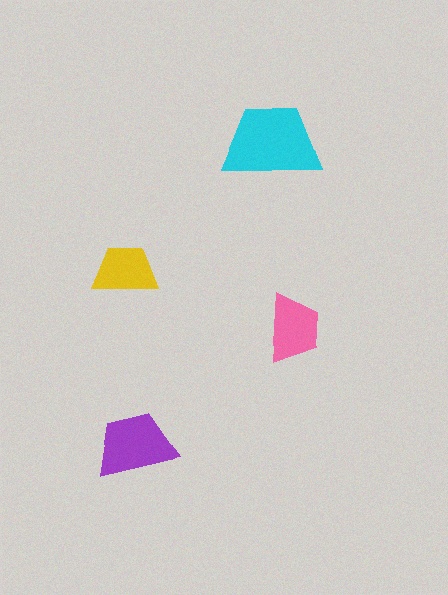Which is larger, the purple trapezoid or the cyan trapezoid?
The cyan one.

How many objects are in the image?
There are 4 objects in the image.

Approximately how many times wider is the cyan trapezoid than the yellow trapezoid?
About 1.5 times wider.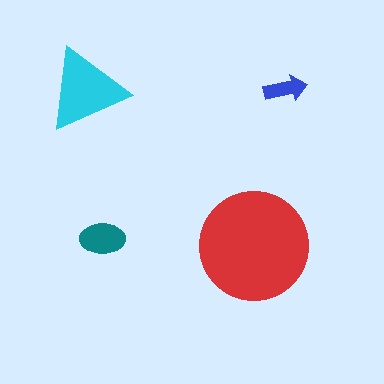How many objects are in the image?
There are 4 objects in the image.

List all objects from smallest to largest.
The blue arrow, the teal ellipse, the cyan triangle, the red circle.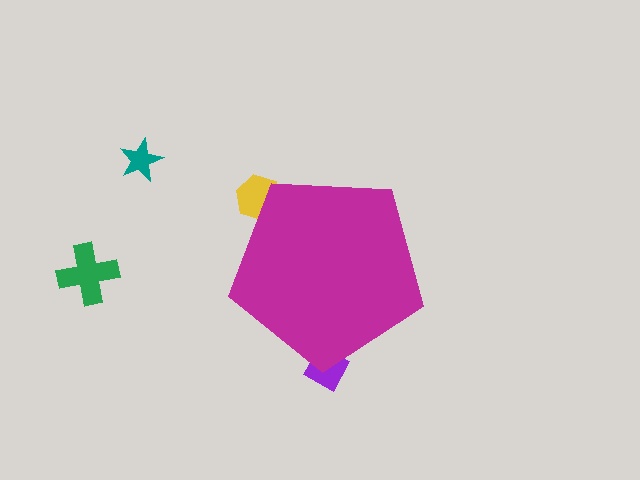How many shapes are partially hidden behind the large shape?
2 shapes are partially hidden.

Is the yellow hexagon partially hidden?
Yes, the yellow hexagon is partially hidden behind the magenta pentagon.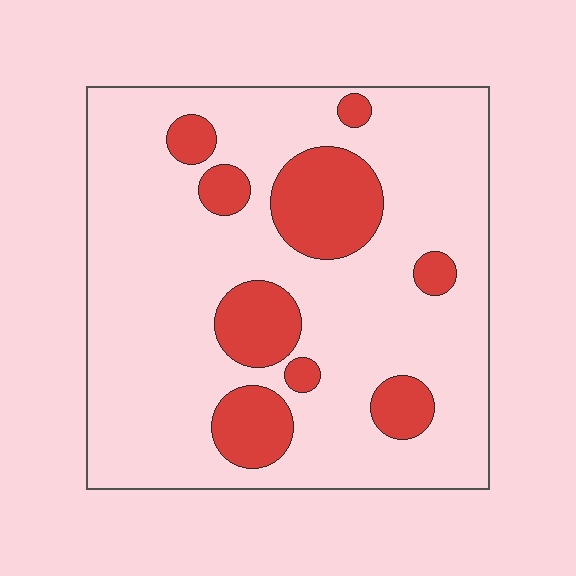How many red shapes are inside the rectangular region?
9.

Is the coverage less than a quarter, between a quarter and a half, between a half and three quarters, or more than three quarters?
Less than a quarter.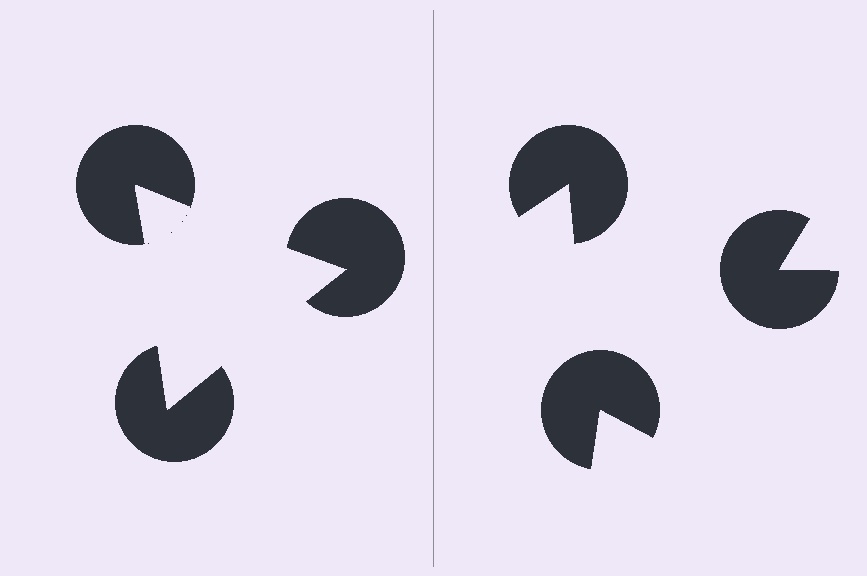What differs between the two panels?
The pac-man discs are positioned identically on both sides; only the wedge orientations differ. On the left they align to a triangle; on the right they are misaligned.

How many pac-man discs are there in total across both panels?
6 — 3 on each side.